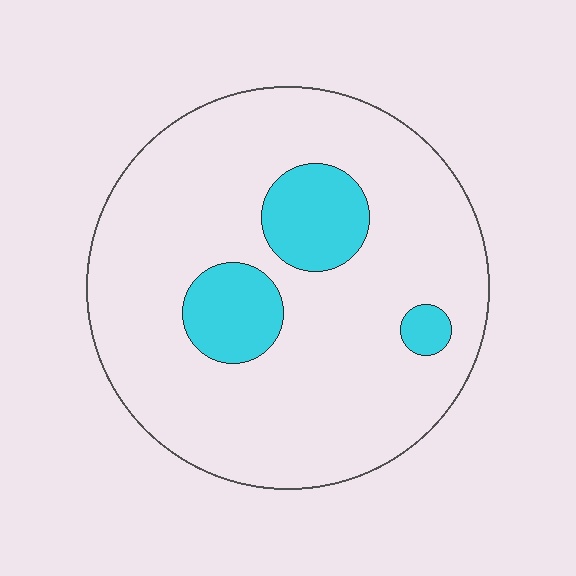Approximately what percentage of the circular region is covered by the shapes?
Approximately 15%.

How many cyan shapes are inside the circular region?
3.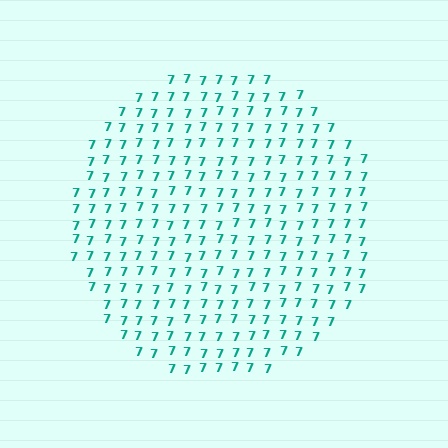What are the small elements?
The small elements are digit 7's.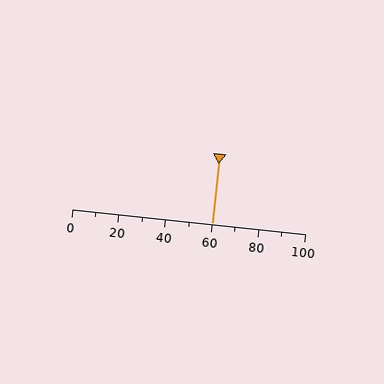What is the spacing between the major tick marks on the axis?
The major ticks are spaced 20 apart.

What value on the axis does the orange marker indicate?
The marker indicates approximately 60.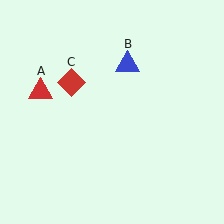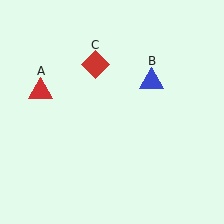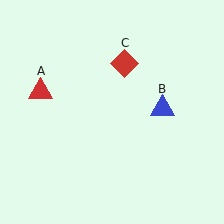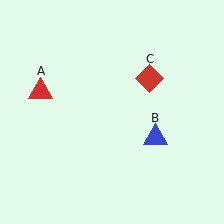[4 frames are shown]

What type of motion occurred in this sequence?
The blue triangle (object B), red diamond (object C) rotated clockwise around the center of the scene.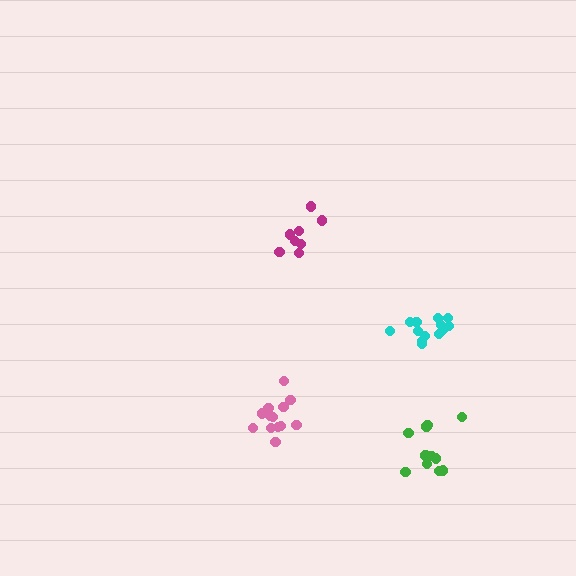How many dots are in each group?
Group 1: 14 dots, Group 2: 8 dots, Group 3: 13 dots, Group 4: 11 dots (46 total).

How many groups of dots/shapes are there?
There are 4 groups.